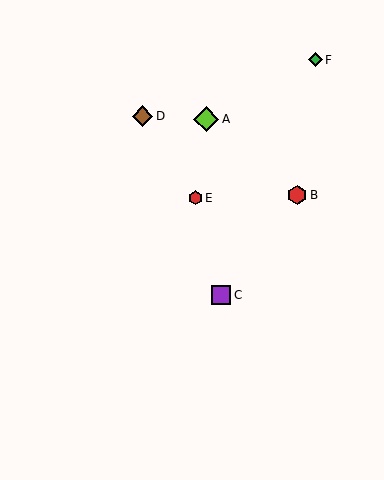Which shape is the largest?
The lime diamond (labeled A) is the largest.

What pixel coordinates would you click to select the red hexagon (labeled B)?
Click at (297, 195) to select the red hexagon B.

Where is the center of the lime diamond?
The center of the lime diamond is at (206, 119).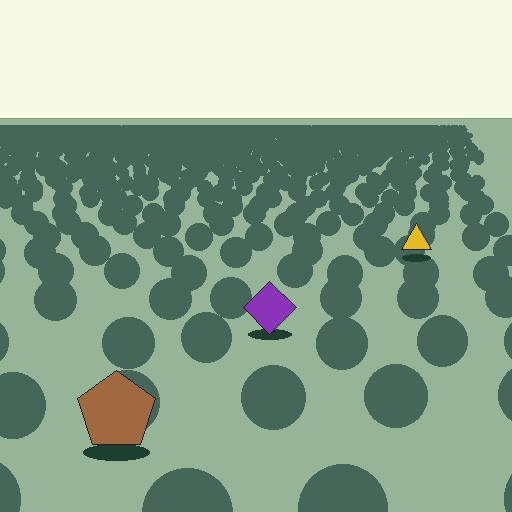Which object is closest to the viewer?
The brown pentagon is closest. The texture marks near it are larger and more spread out.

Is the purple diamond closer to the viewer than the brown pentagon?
No. The brown pentagon is closer — you can tell from the texture gradient: the ground texture is coarser near it.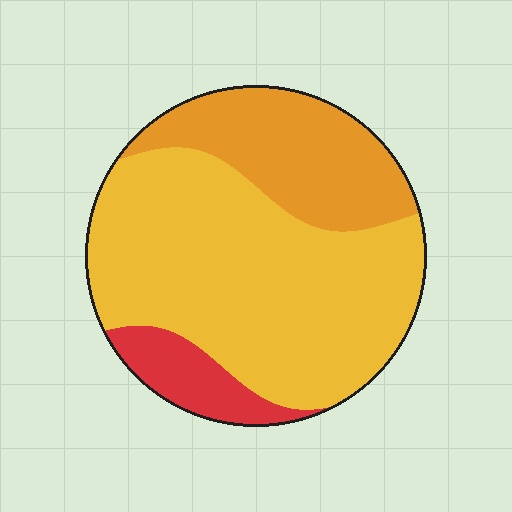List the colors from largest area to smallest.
From largest to smallest: yellow, orange, red.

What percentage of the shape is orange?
Orange takes up about one quarter (1/4) of the shape.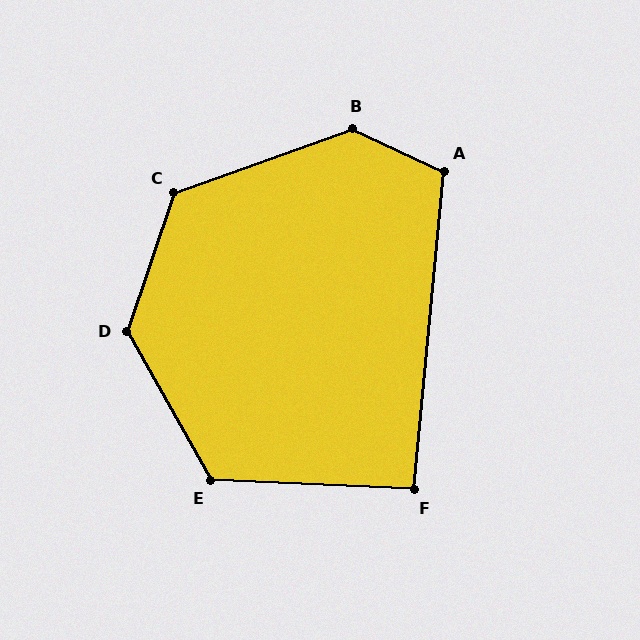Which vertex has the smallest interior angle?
F, at approximately 93 degrees.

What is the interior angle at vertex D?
Approximately 132 degrees (obtuse).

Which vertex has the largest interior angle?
B, at approximately 136 degrees.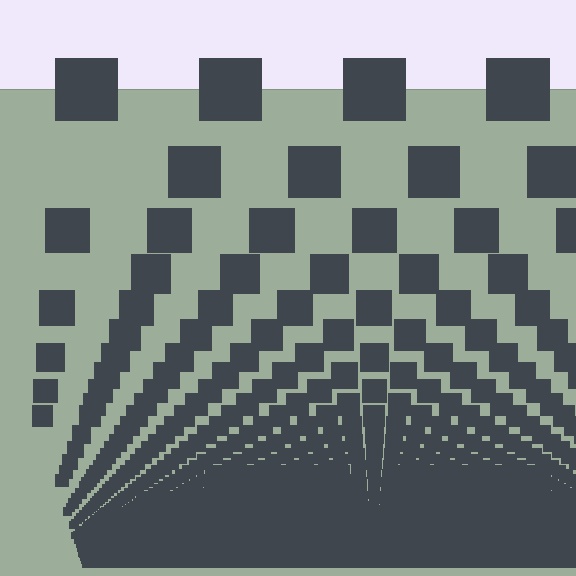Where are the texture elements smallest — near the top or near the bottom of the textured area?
Near the bottom.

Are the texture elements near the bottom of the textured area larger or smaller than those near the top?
Smaller. The gradient is inverted — elements near the bottom are smaller and denser.